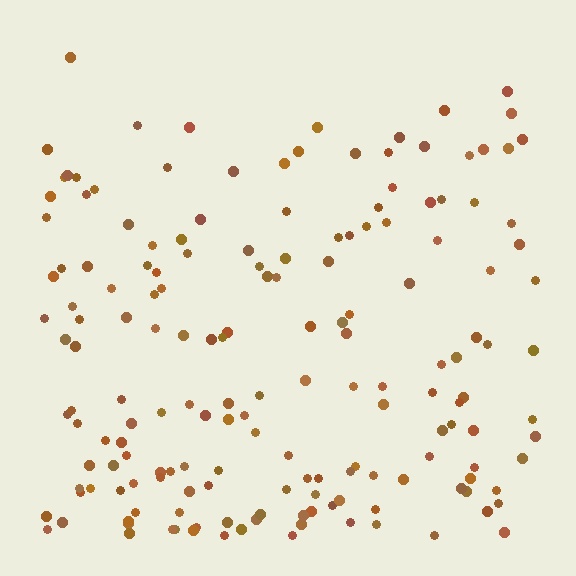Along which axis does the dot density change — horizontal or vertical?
Vertical.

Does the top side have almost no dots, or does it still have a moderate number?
Still a moderate number, just noticeably fewer than the bottom.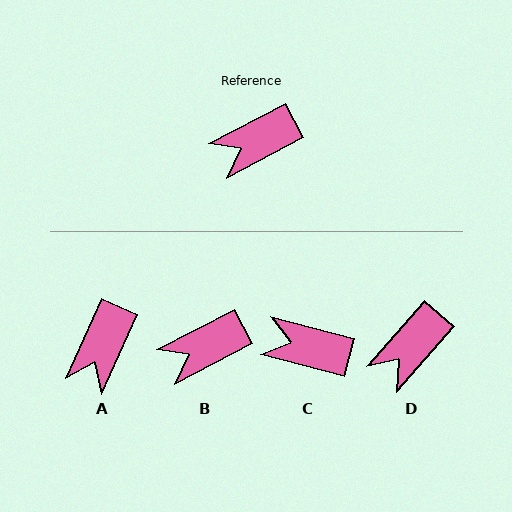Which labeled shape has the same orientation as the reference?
B.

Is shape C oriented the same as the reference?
No, it is off by about 42 degrees.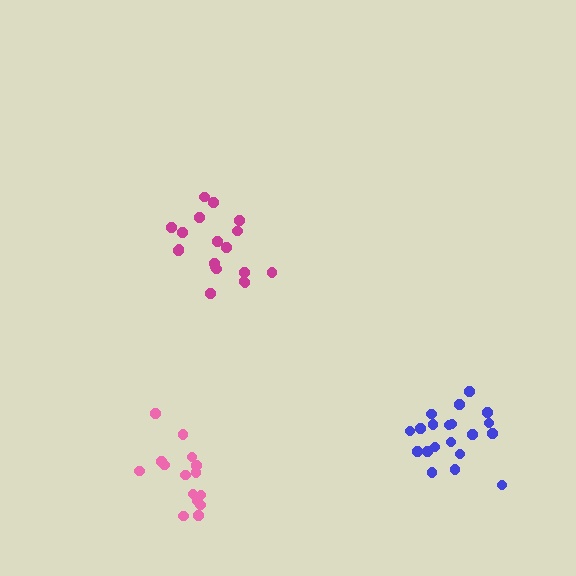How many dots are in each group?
Group 1: 15 dots, Group 2: 19 dots, Group 3: 20 dots (54 total).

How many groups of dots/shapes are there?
There are 3 groups.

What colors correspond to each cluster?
The clusters are colored: pink, magenta, blue.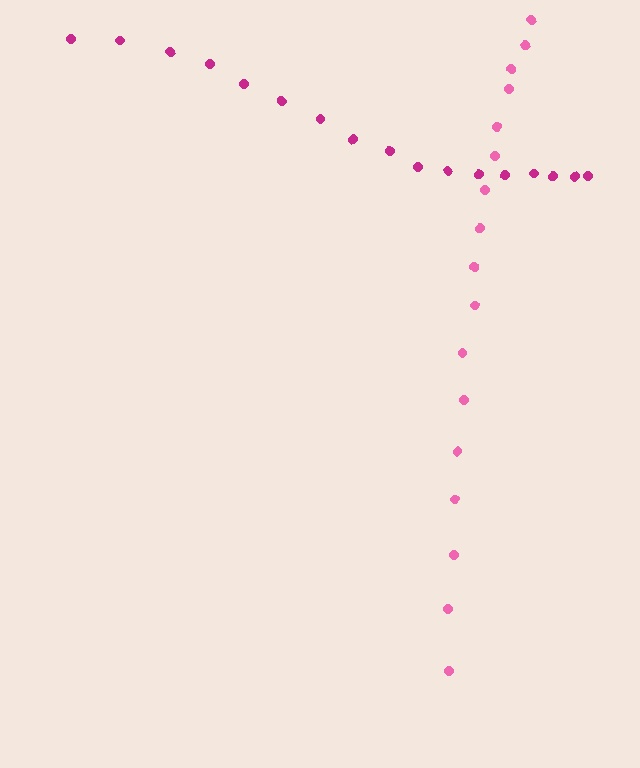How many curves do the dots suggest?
There are 2 distinct paths.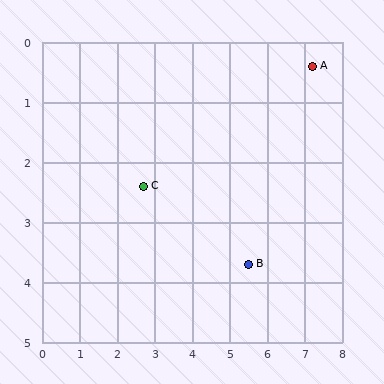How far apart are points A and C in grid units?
Points A and C are about 4.9 grid units apart.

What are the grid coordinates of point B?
Point B is at approximately (5.5, 3.7).